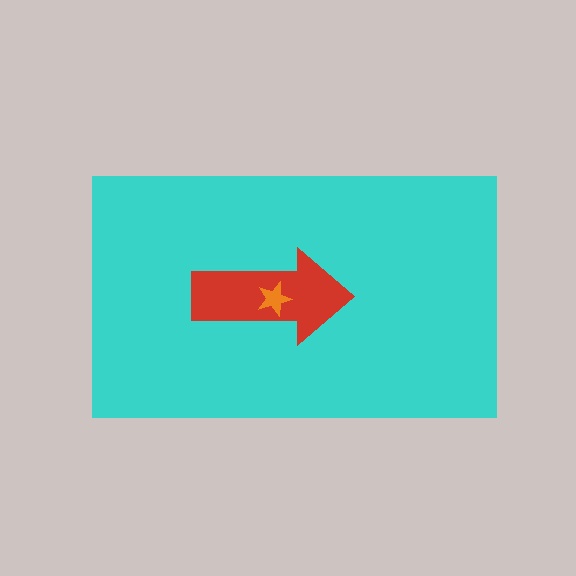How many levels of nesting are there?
3.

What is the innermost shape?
The orange star.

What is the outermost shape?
The cyan rectangle.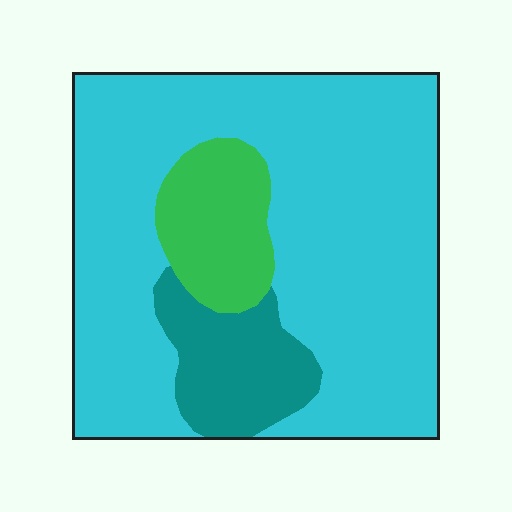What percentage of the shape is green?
Green covers 12% of the shape.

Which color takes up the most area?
Cyan, at roughly 75%.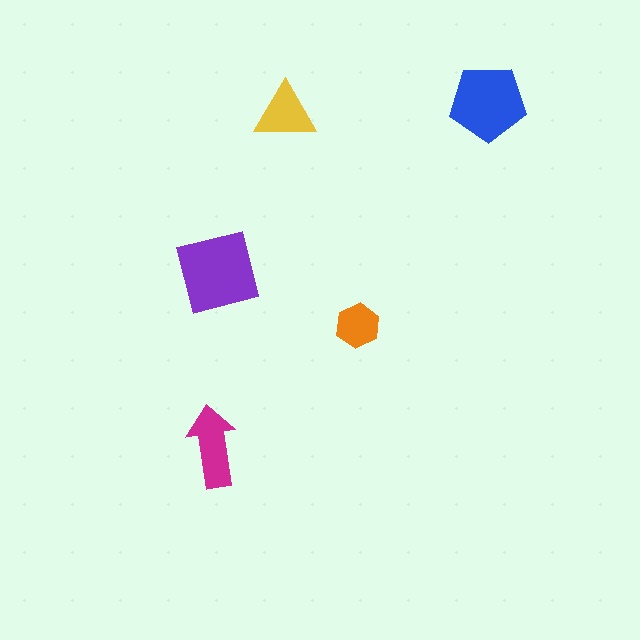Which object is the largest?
The purple square.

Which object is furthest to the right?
The blue pentagon is rightmost.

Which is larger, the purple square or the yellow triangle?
The purple square.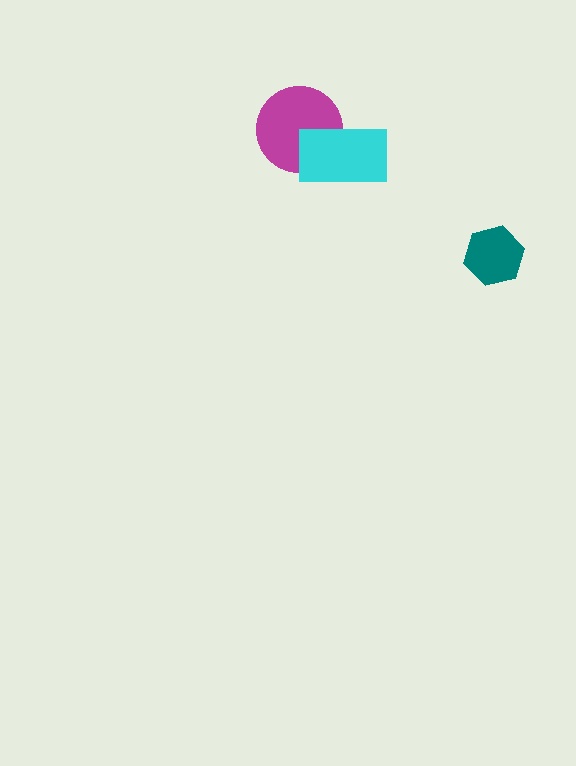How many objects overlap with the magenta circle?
1 object overlaps with the magenta circle.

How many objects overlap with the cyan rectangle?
1 object overlaps with the cyan rectangle.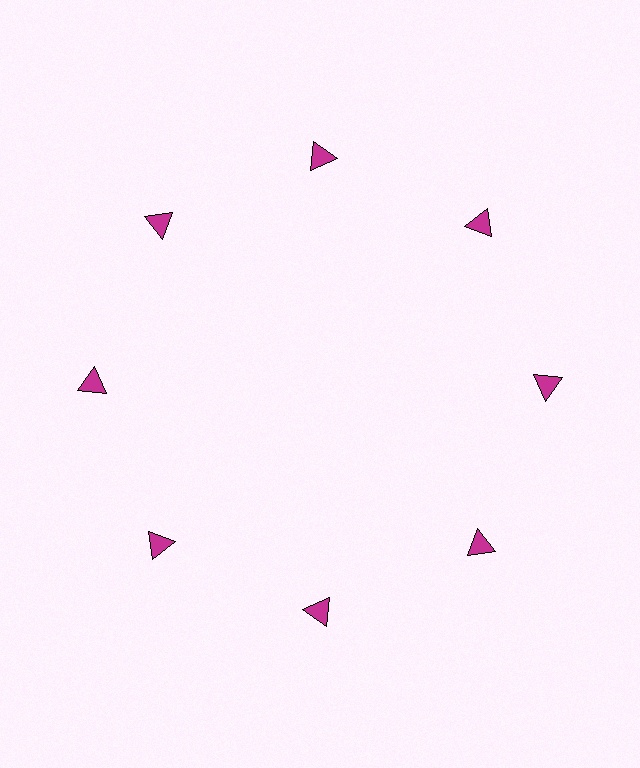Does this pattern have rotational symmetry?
Yes, this pattern has 8-fold rotational symmetry. It looks the same after rotating 45 degrees around the center.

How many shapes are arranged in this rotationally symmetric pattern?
There are 8 shapes, arranged in 8 groups of 1.